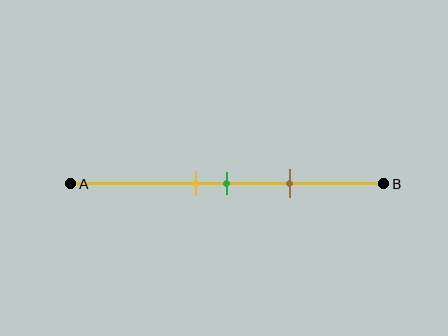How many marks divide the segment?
There are 3 marks dividing the segment.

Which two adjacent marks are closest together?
The yellow and green marks are the closest adjacent pair.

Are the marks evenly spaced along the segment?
Yes, the marks are approximately evenly spaced.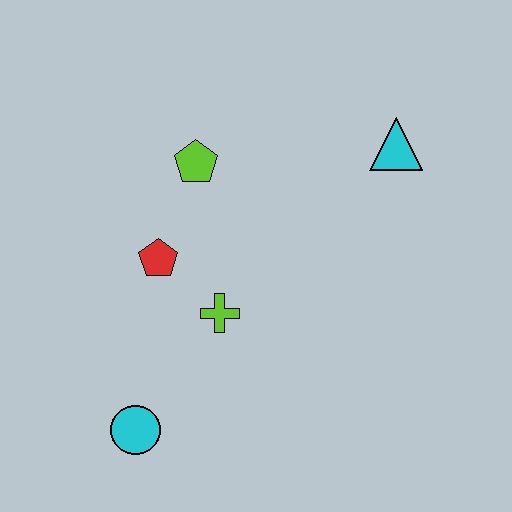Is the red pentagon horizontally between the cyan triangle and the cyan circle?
Yes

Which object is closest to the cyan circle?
The lime cross is closest to the cyan circle.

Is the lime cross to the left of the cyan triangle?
Yes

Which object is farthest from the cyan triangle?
The cyan circle is farthest from the cyan triangle.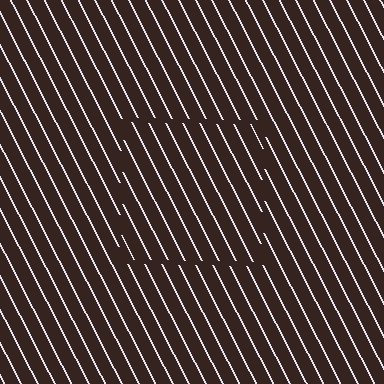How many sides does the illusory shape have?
4 sides — the line-ends trace a square.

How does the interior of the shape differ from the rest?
The interior of the shape contains the same grating, shifted by half a period — the contour is defined by the phase discontinuity where line-ends from the inner and outer gratings abut.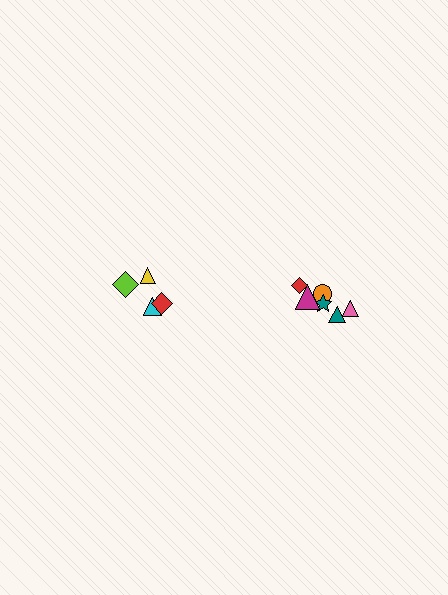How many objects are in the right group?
There are 6 objects.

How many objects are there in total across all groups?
There are 10 objects.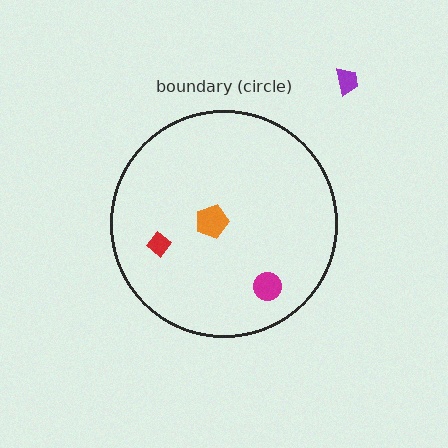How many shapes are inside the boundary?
3 inside, 1 outside.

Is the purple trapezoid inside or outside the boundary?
Outside.